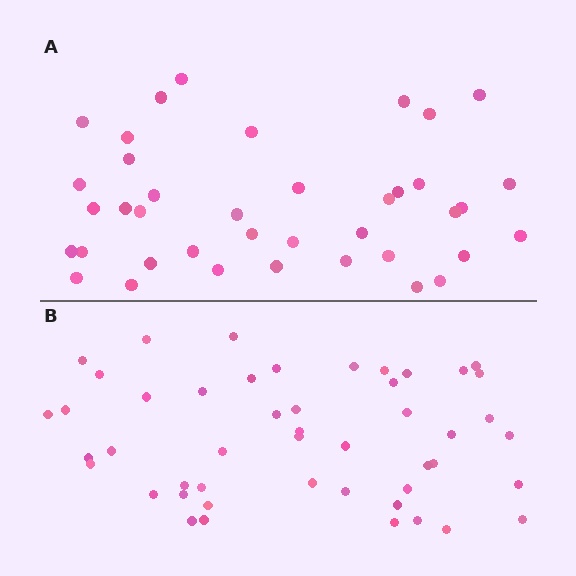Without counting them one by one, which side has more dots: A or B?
Region B (the bottom region) has more dots.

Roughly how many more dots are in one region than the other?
Region B has roughly 8 or so more dots than region A.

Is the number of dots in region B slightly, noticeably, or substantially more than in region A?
Region B has only slightly more — the two regions are fairly close. The ratio is roughly 1.2 to 1.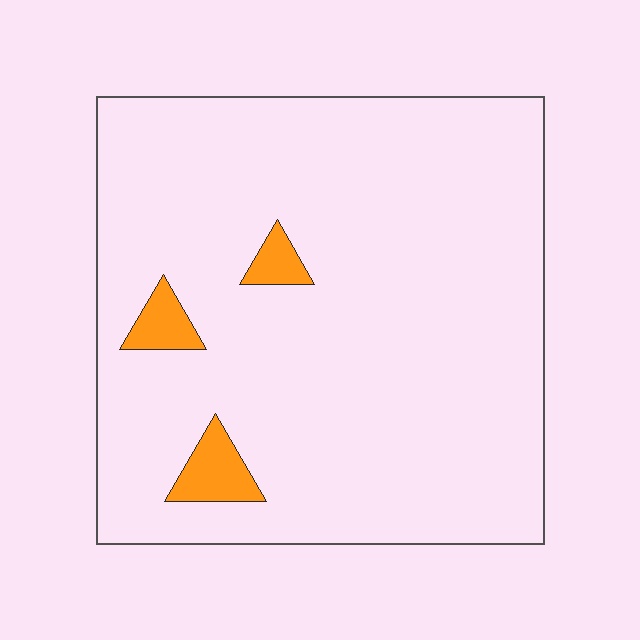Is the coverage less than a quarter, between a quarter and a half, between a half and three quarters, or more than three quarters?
Less than a quarter.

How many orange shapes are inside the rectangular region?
3.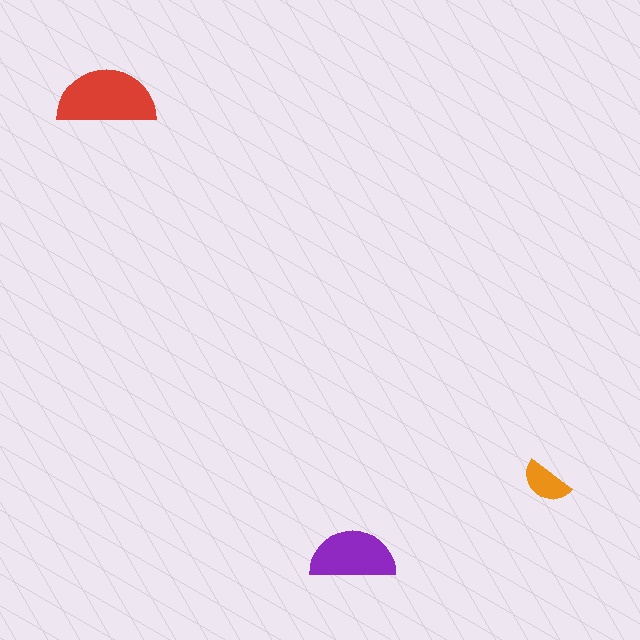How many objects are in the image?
There are 3 objects in the image.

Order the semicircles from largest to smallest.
the red one, the purple one, the orange one.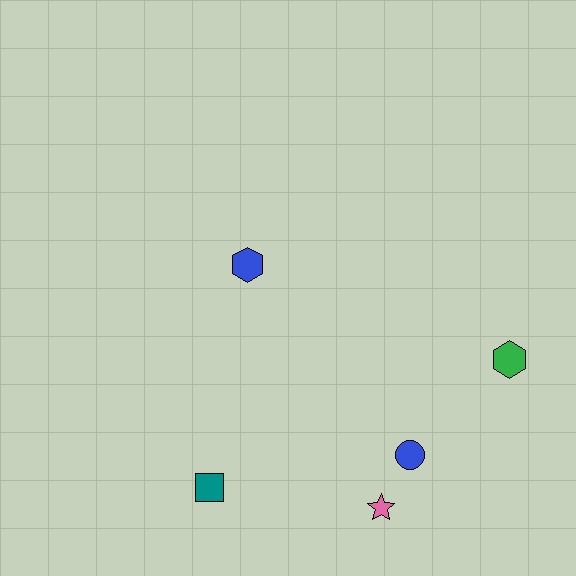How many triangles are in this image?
There are no triangles.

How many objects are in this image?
There are 5 objects.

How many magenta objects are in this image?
There are no magenta objects.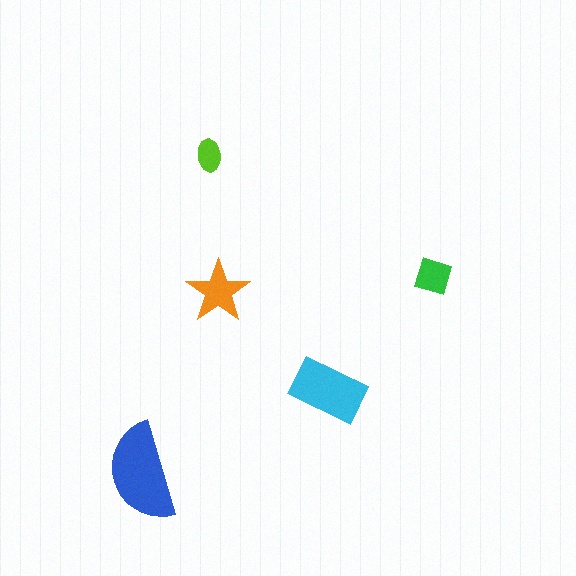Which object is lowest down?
The blue semicircle is bottommost.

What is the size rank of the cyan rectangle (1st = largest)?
2nd.